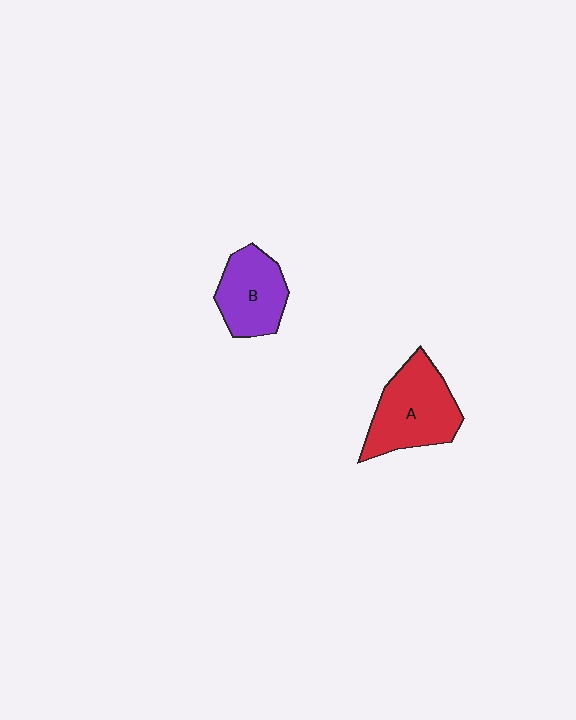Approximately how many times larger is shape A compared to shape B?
Approximately 1.3 times.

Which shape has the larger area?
Shape A (red).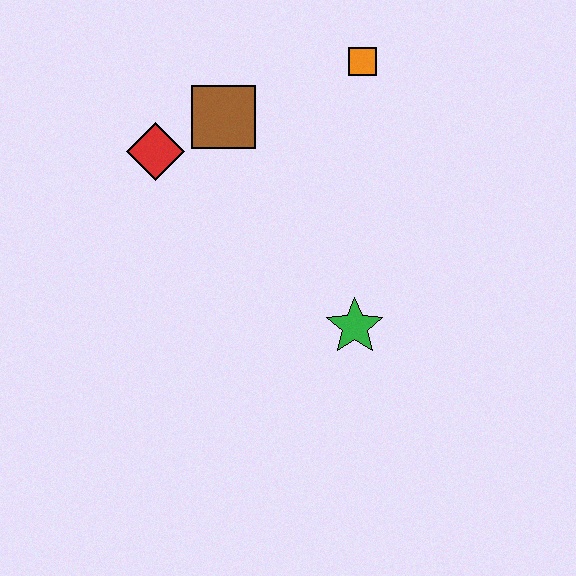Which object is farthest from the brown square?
The green star is farthest from the brown square.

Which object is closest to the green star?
The brown square is closest to the green star.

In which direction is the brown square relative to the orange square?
The brown square is to the left of the orange square.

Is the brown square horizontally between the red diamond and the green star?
Yes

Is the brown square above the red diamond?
Yes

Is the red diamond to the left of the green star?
Yes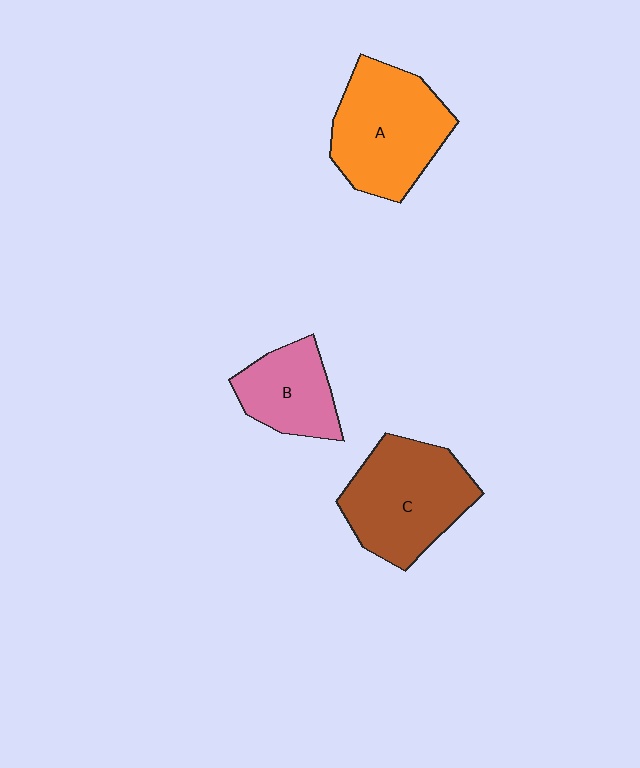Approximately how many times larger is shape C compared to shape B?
Approximately 1.6 times.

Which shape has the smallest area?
Shape B (pink).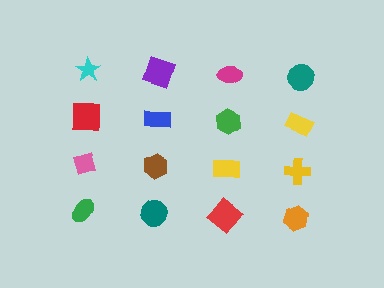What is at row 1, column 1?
A cyan star.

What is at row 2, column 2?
A blue rectangle.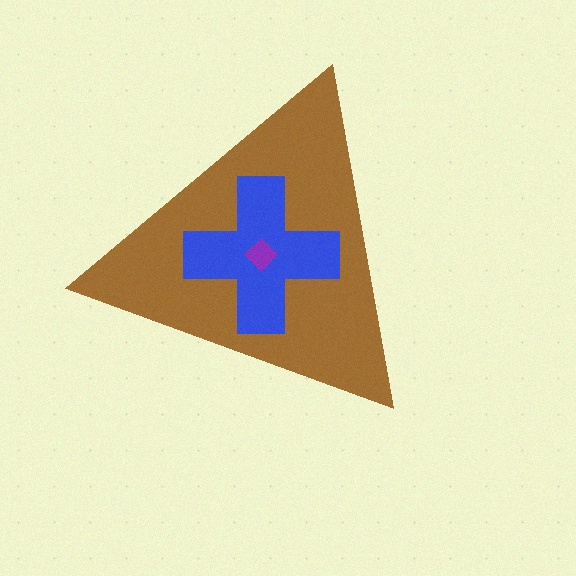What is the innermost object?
The purple diamond.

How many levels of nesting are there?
3.